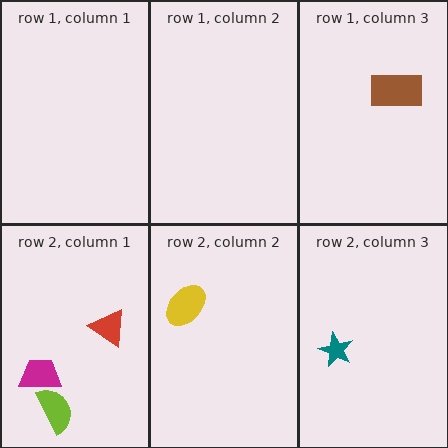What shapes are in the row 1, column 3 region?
The brown rectangle.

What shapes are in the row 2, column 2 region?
The yellow ellipse.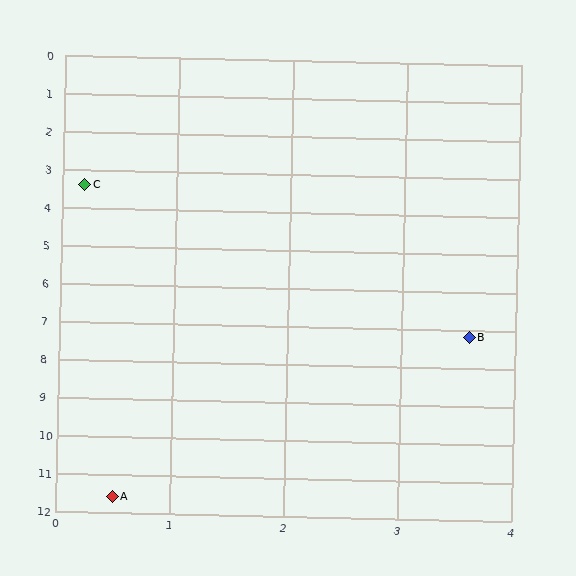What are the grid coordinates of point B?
Point B is at approximately (3.6, 7.2).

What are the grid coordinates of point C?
Point C is at approximately (0.2, 3.4).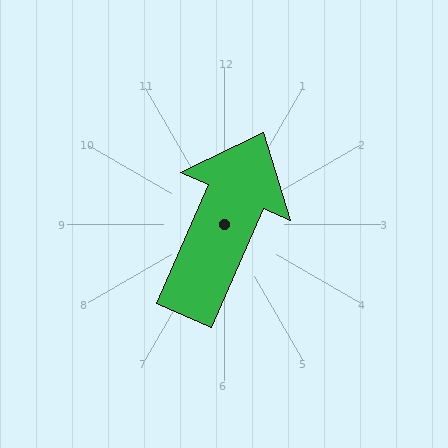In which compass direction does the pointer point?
Northeast.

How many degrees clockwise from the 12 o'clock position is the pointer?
Approximately 23 degrees.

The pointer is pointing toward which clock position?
Roughly 1 o'clock.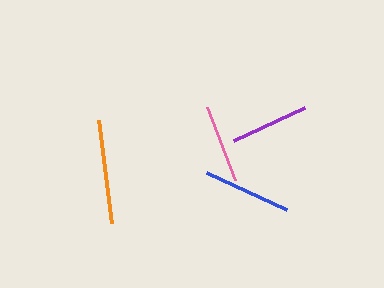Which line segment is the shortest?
The purple line is the shortest at approximately 78 pixels.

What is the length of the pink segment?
The pink segment is approximately 79 pixels long.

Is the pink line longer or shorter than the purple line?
The pink line is longer than the purple line.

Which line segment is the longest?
The orange line is the longest at approximately 104 pixels.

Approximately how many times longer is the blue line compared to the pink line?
The blue line is approximately 1.1 times the length of the pink line.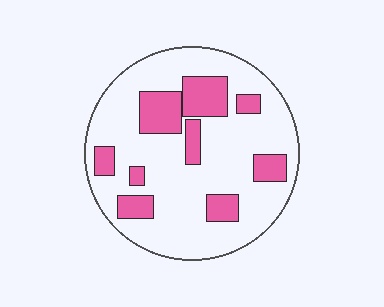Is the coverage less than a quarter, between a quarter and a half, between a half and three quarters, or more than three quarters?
Less than a quarter.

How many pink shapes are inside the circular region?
9.